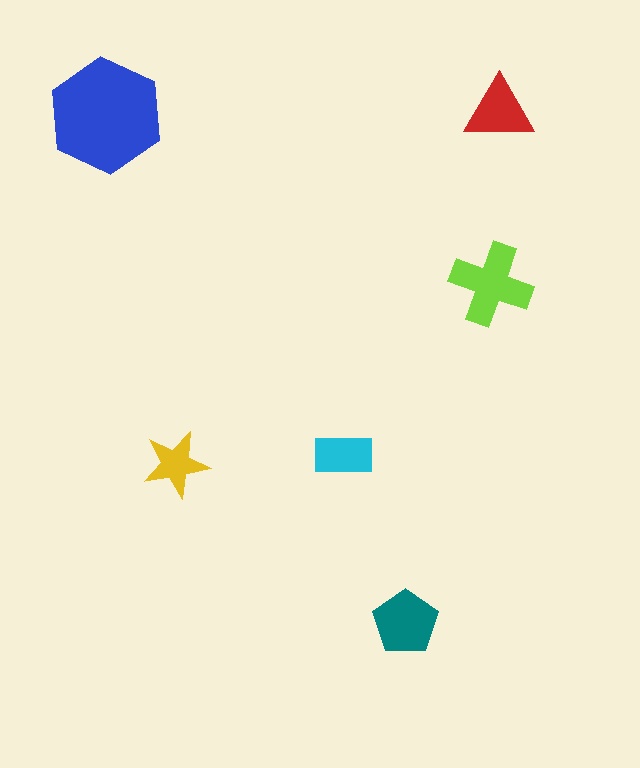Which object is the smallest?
The yellow star.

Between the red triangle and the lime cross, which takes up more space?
The lime cross.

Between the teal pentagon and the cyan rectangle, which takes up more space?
The teal pentagon.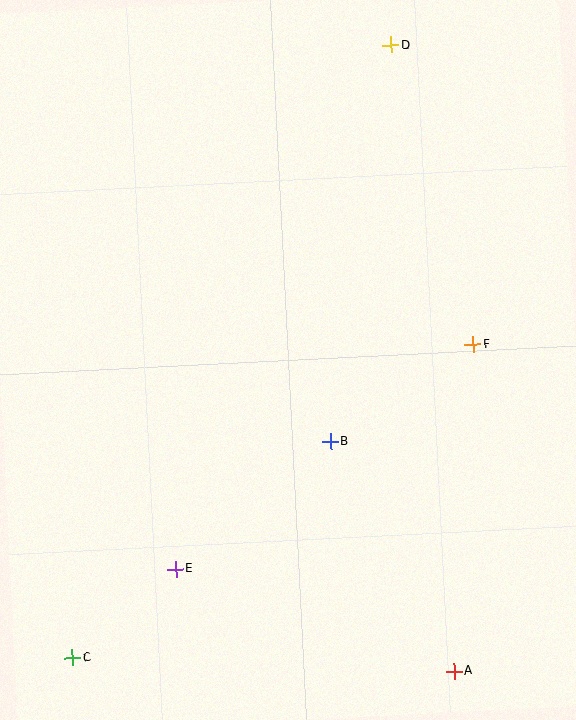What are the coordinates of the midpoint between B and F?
The midpoint between B and F is at (402, 393).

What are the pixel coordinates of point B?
Point B is at (330, 442).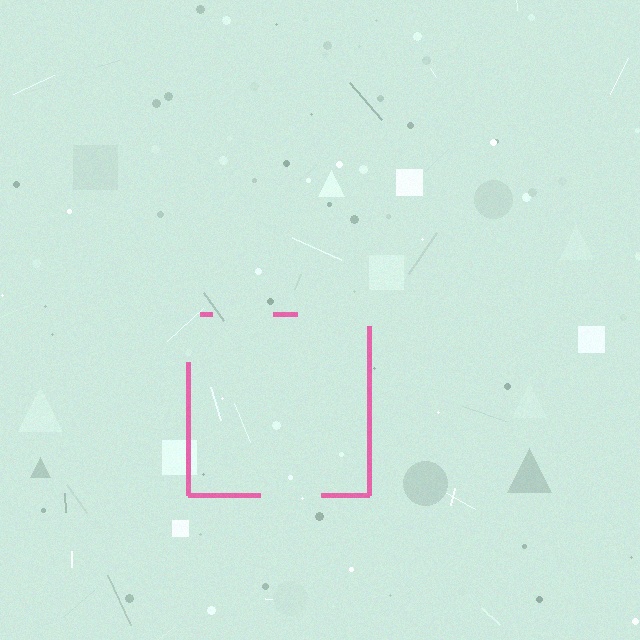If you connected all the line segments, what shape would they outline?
They would outline a square.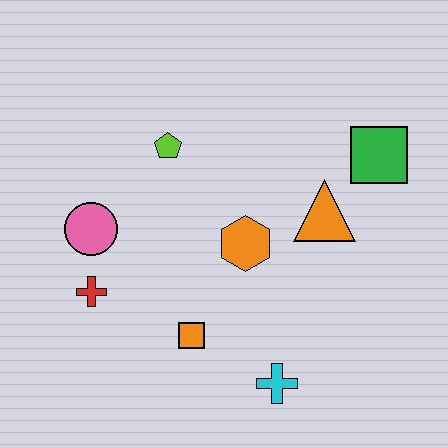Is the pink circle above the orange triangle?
No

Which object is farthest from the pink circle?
The green square is farthest from the pink circle.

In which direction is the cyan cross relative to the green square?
The cyan cross is below the green square.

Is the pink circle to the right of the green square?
No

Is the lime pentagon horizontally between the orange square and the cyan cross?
No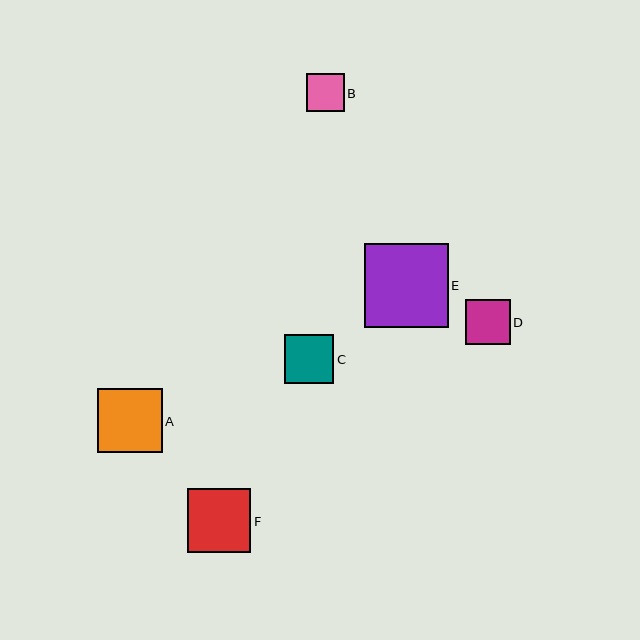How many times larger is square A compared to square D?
Square A is approximately 1.4 times the size of square D.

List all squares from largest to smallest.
From largest to smallest: E, A, F, C, D, B.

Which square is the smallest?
Square B is the smallest with a size of approximately 37 pixels.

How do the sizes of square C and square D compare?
Square C and square D are approximately the same size.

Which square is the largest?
Square E is the largest with a size of approximately 84 pixels.